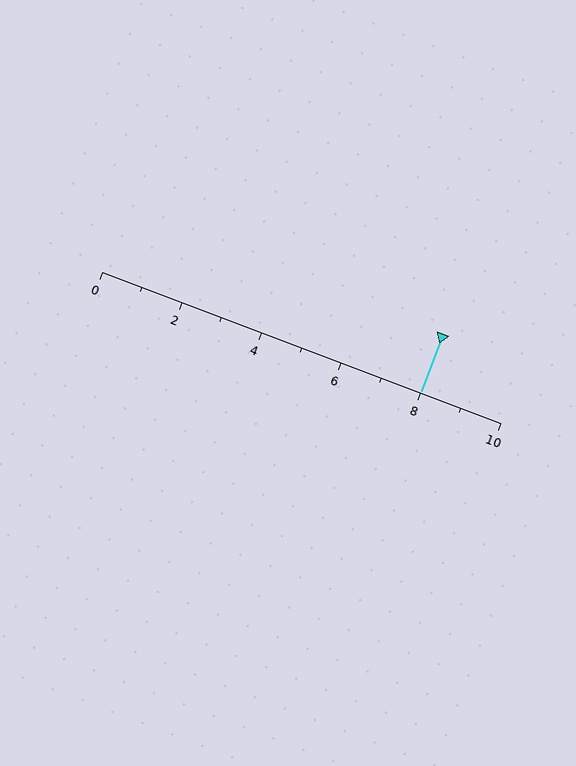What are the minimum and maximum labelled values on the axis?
The axis runs from 0 to 10.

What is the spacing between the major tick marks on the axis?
The major ticks are spaced 2 apart.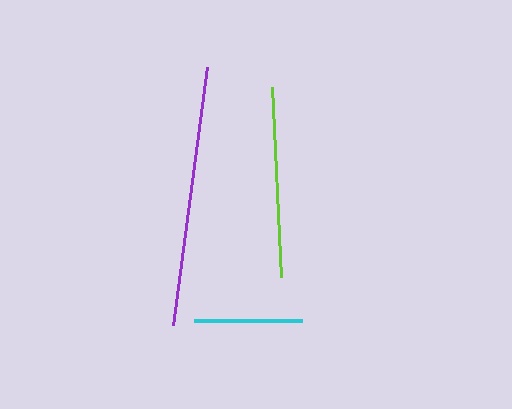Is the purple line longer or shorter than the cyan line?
The purple line is longer than the cyan line.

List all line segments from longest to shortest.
From longest to shortest: purple, lime, cyan.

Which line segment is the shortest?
The cyan line is the shortest at approximately 109 pixels.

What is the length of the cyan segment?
The cyan segment is approximately 109 pixels long.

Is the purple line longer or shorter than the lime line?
The purple line is longer than the lime line.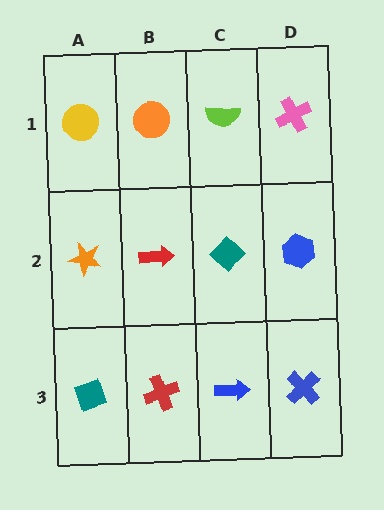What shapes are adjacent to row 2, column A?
A yellow circle (row 1, column A), a teal diamond (row 3, column A), a red arrow (row 2, column B).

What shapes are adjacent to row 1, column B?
A red arrow (row 2, column B), a yellow circle (row 1, column A), a lime semicircle (row 1, column C).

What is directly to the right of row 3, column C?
A blue cross.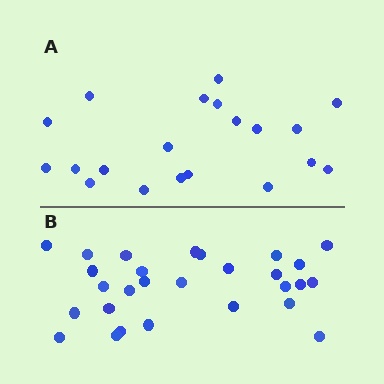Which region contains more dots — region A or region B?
Region B (the bottom region) has more dots.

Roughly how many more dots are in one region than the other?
Region B has roughly 8 or so more dots than region A.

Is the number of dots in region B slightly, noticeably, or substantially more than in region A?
Region B has noticeably more, but not dramatically so. The ratio is roughly 1.4 to 1.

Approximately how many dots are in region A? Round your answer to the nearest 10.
About 20 dots.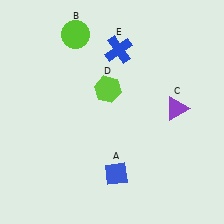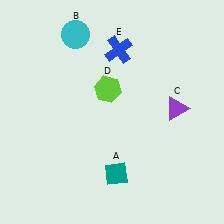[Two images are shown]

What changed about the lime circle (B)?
In Image 1, B is lime. In Image 2, it changed to cyan.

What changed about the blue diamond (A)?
In Image 1, A is blue. In Image 2, it changed to teal.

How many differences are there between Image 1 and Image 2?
There are 2 differences between the two images.